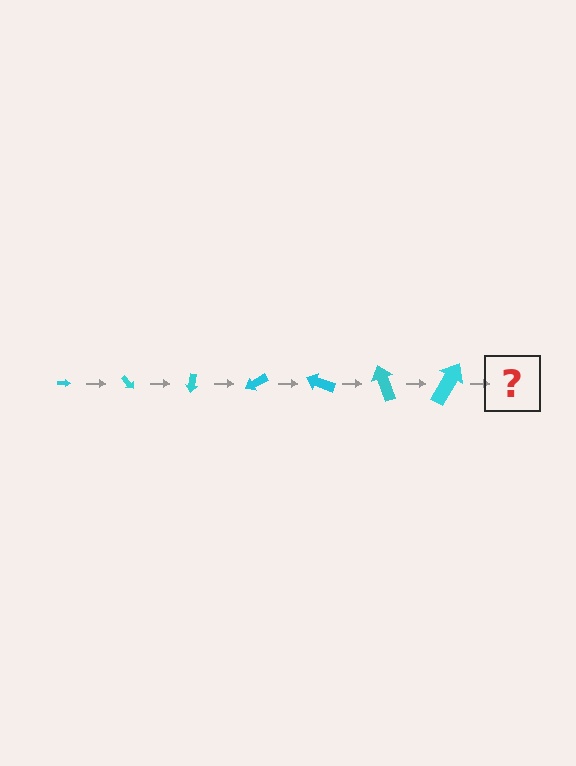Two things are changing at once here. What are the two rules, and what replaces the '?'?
The two rules are that the arrow grows larger each step and it rotates 50 degrees each step. The '?' should be an arrow, larger than the previous one and rotated 350 degrees from the start.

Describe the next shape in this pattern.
It should be an arrow, larger than the previous one and rotated 350 degrees from the start.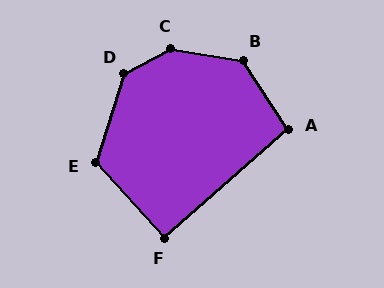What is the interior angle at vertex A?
Approximately 98 degrees (obtuse).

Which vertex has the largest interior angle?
C, at approximately 142 degrees.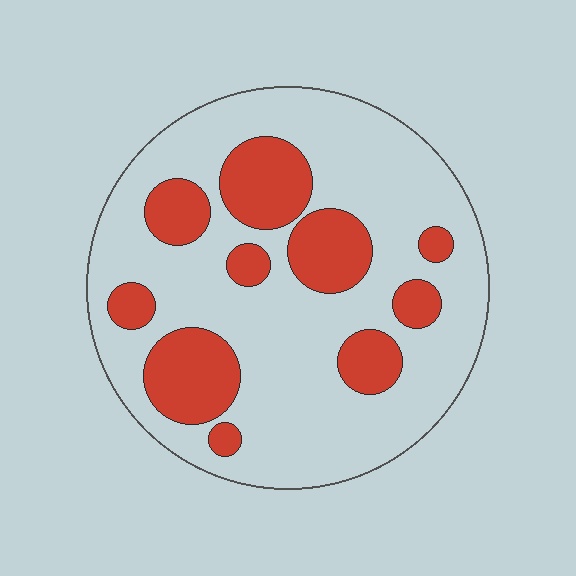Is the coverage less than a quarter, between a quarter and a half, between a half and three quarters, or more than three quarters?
Between a quarter and a half.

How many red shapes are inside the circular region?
10.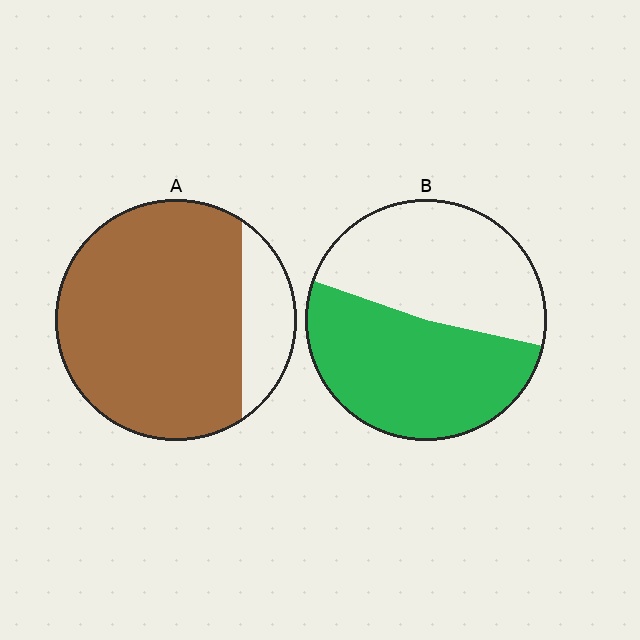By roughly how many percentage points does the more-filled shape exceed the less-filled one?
By roughly 30 percentage points (A over B).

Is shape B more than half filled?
Roughly half.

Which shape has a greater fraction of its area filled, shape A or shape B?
Shape A.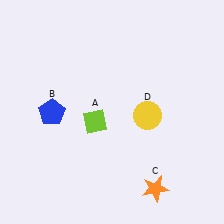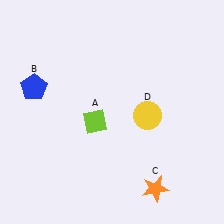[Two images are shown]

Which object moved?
The blue pentagon (B) moved up.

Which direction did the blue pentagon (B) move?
The blue pentagon (B) moved up.